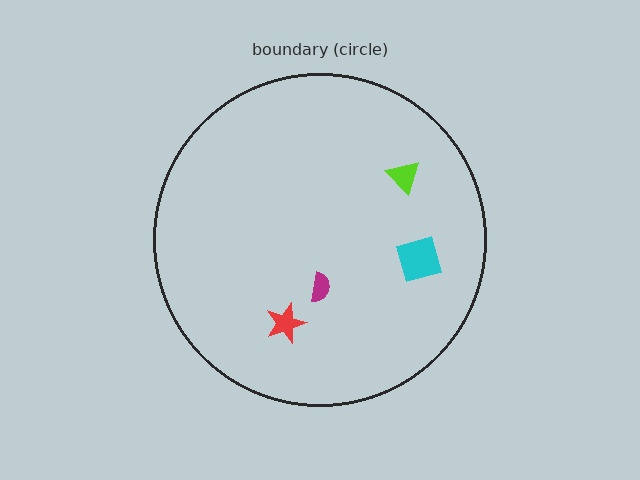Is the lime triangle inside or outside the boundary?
Inside.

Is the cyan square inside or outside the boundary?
Inside.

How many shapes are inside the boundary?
4 inside, 0 outside.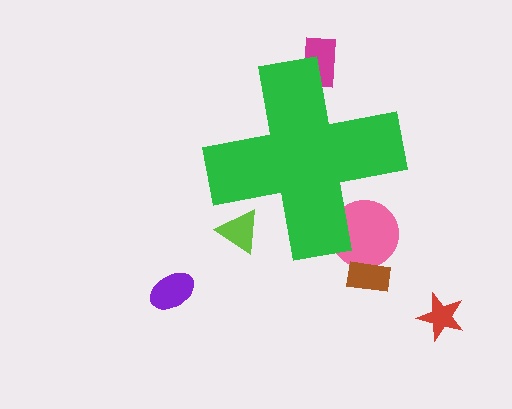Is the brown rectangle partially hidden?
No, the brown rectangle is fully visible.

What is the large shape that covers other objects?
A green cross.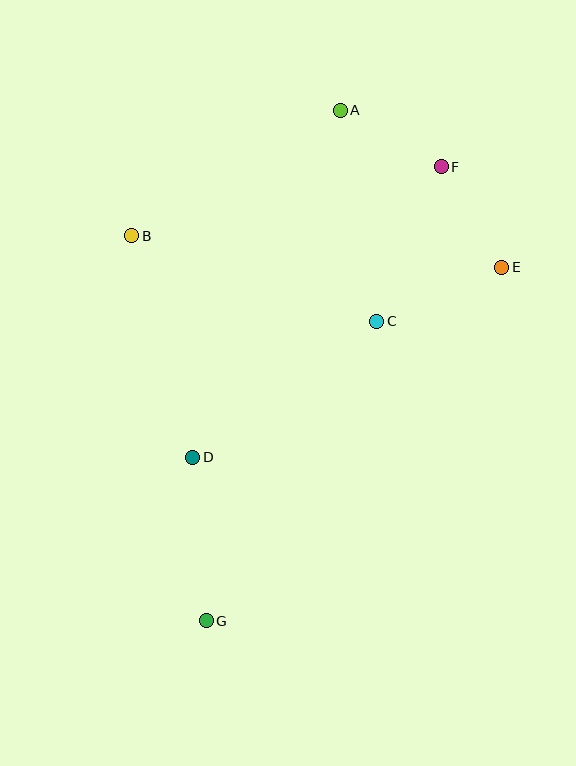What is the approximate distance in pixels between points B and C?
The distance between B and C is approximately 260 pixels.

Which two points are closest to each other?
Points A and F are closest to each other.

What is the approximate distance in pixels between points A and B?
The distance between A and B is approximately 243 pixels.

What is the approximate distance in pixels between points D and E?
The distance between D and E is approximately 363 pixels.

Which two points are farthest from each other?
Points A and G are farthest from each other.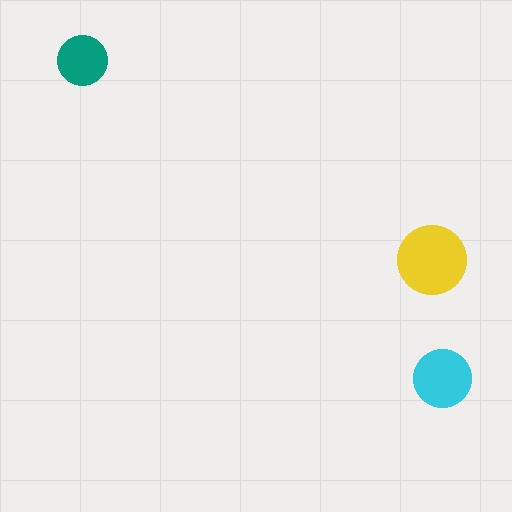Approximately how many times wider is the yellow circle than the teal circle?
About 1.5 times wider.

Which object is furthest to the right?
The cyan circle is rightmost.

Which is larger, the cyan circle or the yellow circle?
The yellow one.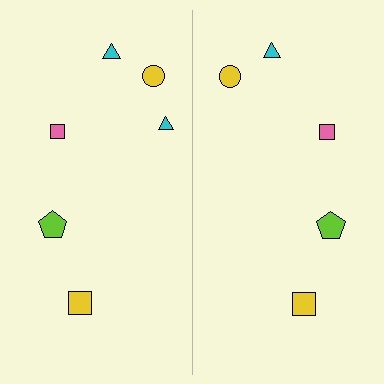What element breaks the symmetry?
A cyan triangle is missing from the right side.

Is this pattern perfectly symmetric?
No, the pattern is not perfectly symmetric. A cyan triangle is missing from the right side.